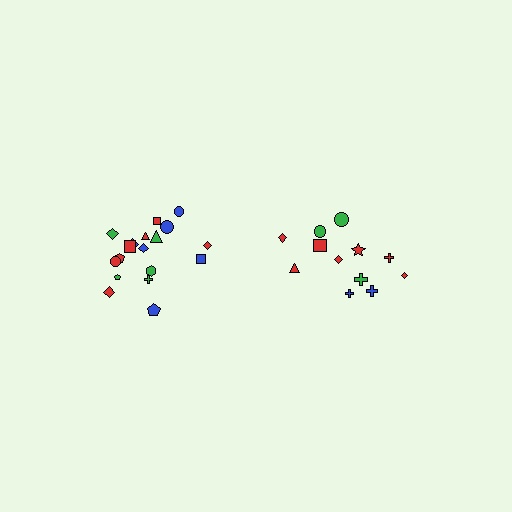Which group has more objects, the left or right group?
The left group.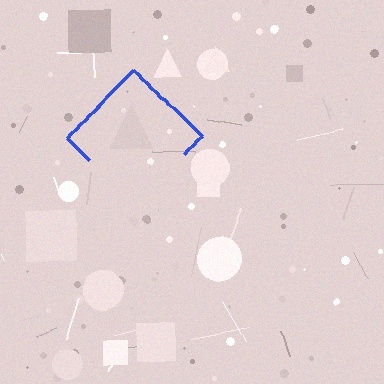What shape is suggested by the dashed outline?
The dashed outline suggests a diamond.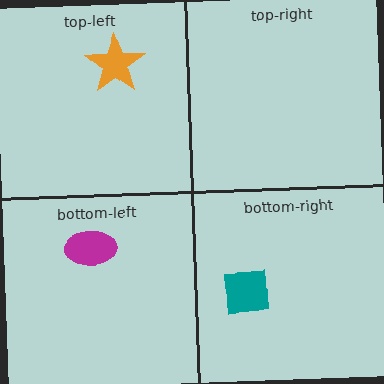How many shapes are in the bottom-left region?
1.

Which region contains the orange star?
The top-left region.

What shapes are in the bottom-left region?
The magenta ellipse.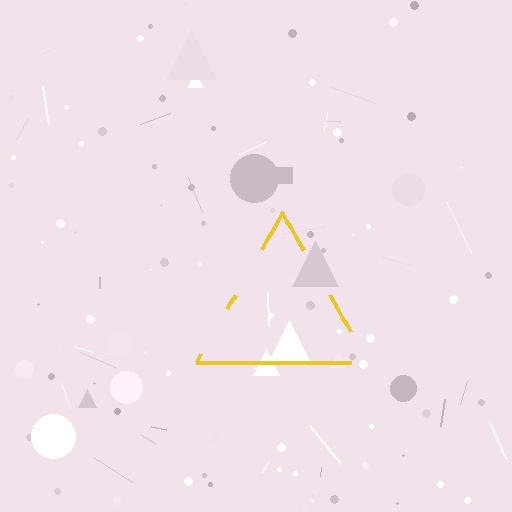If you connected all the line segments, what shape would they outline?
They would outline a triangle.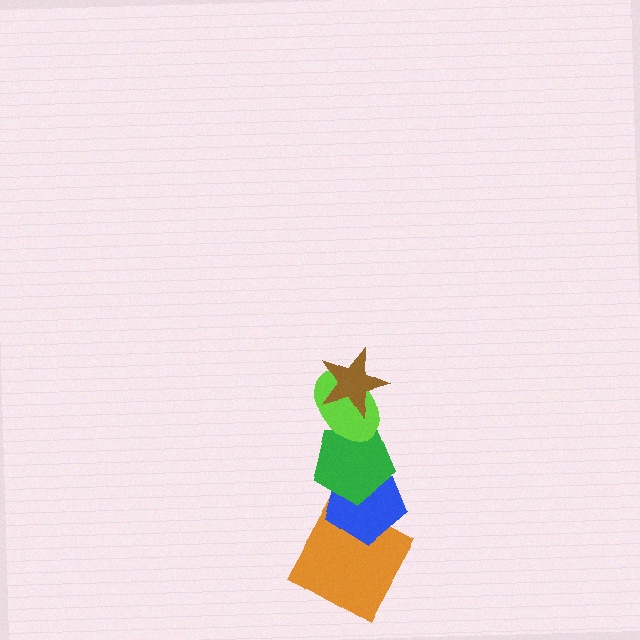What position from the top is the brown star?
The brown star is 1st from the top.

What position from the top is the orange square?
The orange square is 5th from the top.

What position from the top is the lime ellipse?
The lime ellipse is 2nd from the top.